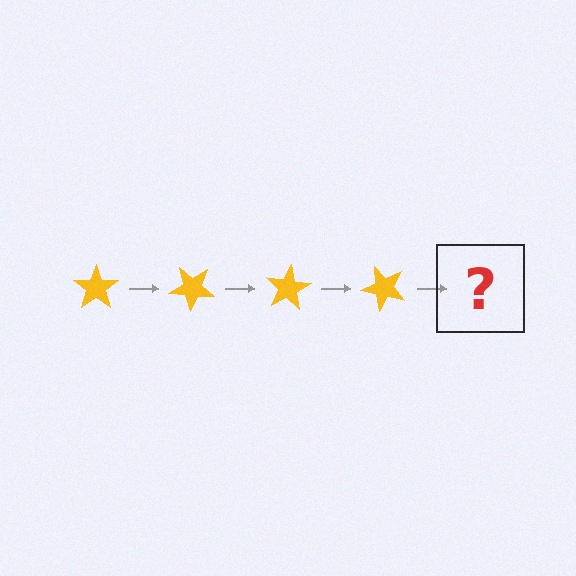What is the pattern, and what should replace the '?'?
The pattern is that the star rotates 40 degrees each step. The '?' should be a yellow star rotated 160 degrees.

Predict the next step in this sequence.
The next step is a yellow star rotated 160 degrees.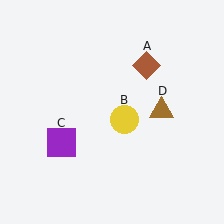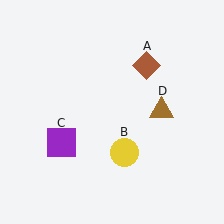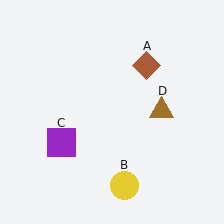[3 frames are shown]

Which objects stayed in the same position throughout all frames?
Brown diamond (object A) and purple square (object C) and brown triangle (object D) remained stationary.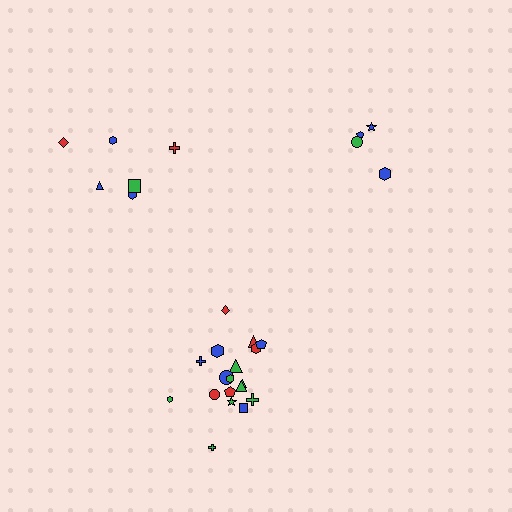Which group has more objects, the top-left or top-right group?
The top-left group.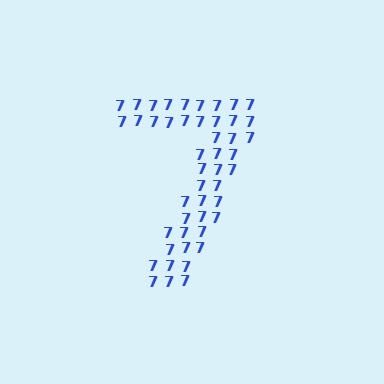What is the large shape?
The large shape is the digit 7.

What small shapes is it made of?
It is made of small digit 7's.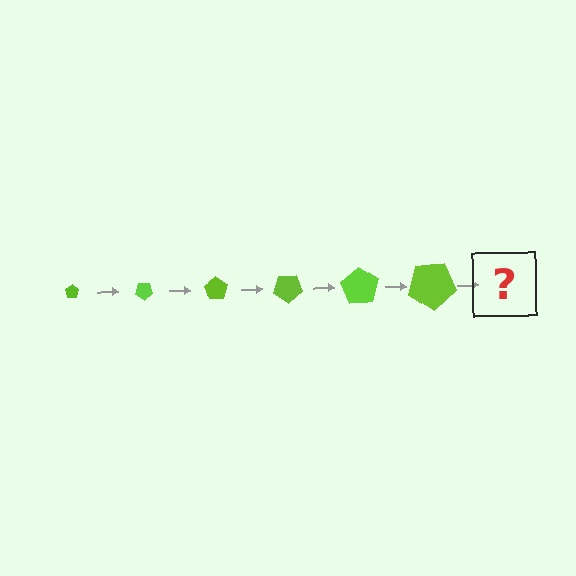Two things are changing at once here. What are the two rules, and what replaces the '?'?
The two rules are that the pentagon grows larger each step and it rotates 35 degrees each step. The '?' should be a pentagon, larger than the previous one and rotated 210 degrees from the start.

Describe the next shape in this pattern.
It should be a pentagon, larger than the previous one and rotated 210 degrees from the start.